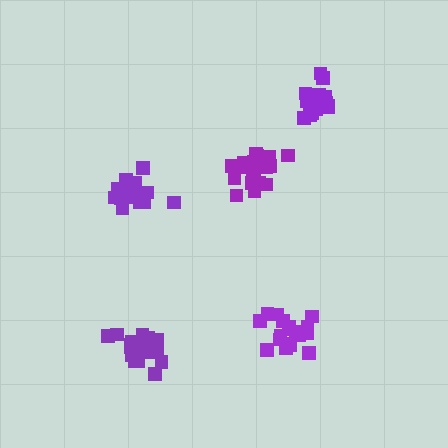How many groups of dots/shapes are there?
There are 5 groups.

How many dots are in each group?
Group 1: 18 dots, Group 2: 21 dots, Group 3: 20 dots, Group 4: 21 dots, Group 5: 17 dots (97 total).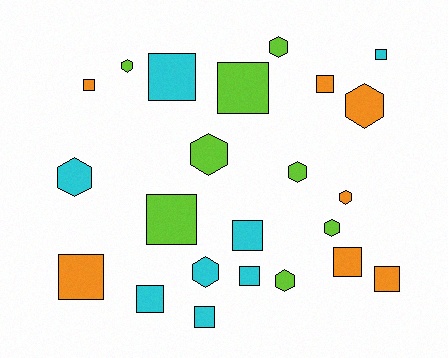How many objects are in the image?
There are 23 objects.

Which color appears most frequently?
Lime, with 8 objects.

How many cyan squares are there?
There are 6 cyan squares.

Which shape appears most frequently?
Square, with 13 objects.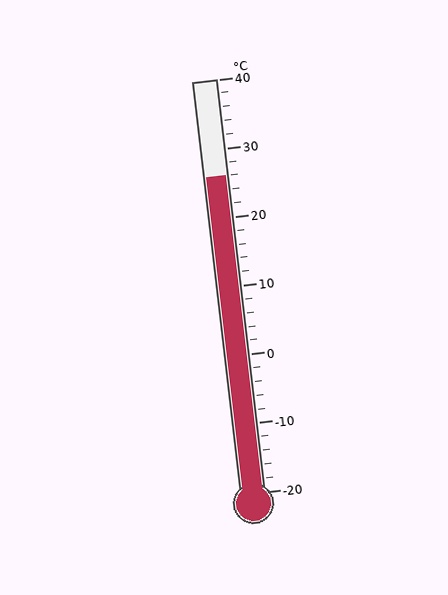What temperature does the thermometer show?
The thermometer shows approximately 26°C.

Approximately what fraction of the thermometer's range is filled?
The thermometer is filled to approximately 75% of its range.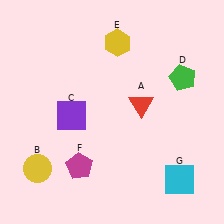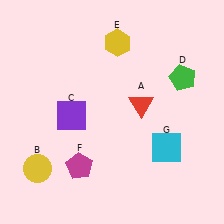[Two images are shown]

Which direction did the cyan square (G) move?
The cyan square (G) moved up.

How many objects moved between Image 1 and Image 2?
1 object moved between the two images.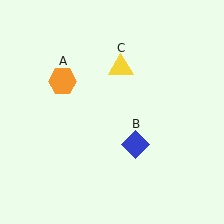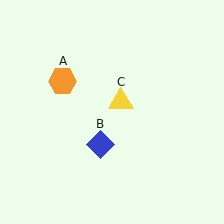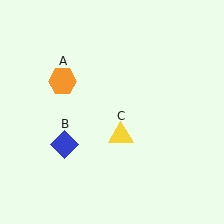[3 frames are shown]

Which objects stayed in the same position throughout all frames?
Orange hexagon (object A) remained stationary.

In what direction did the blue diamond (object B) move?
The blue diamond (object B) moved left.